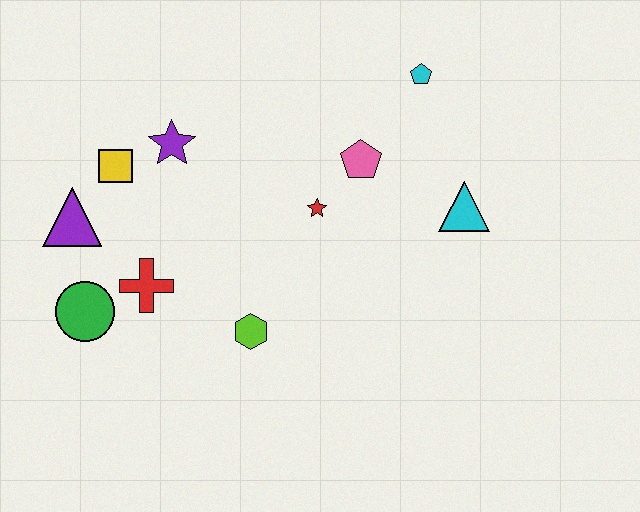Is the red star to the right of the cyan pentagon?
No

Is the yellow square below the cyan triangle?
No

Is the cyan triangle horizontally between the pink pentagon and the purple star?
No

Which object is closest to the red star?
The pink pentagon is closest to the red star.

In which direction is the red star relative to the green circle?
The red star is to the right of the green circle.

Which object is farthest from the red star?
The green circle is farthest from the red star.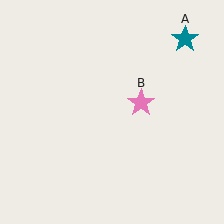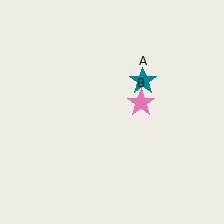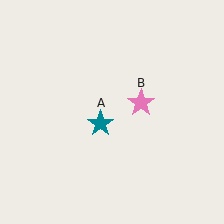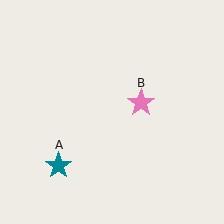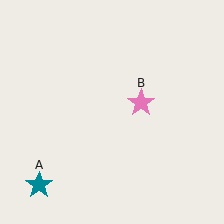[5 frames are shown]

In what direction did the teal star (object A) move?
The teal star (object A) moved down and to the left.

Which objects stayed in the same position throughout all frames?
Pink star (object B) remained stationary.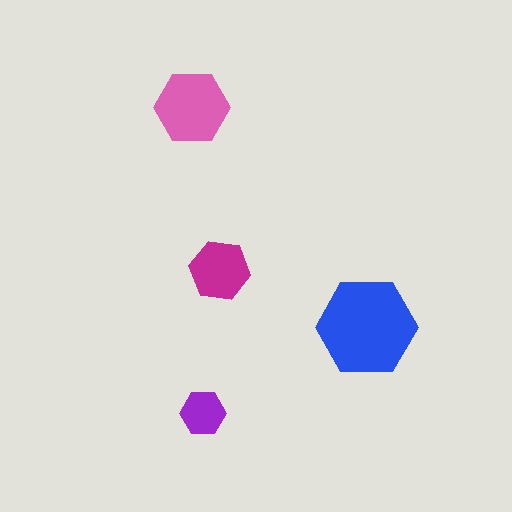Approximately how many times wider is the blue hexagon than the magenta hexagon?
About 1.5 times wider.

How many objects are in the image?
There are 4 objects in the image.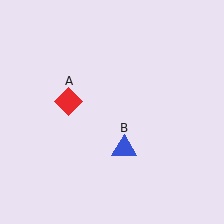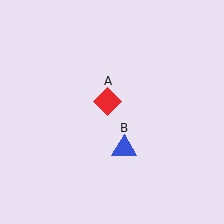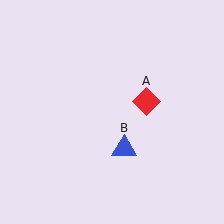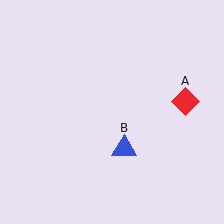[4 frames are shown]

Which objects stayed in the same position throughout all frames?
Blue triangle (object B) remained stationary.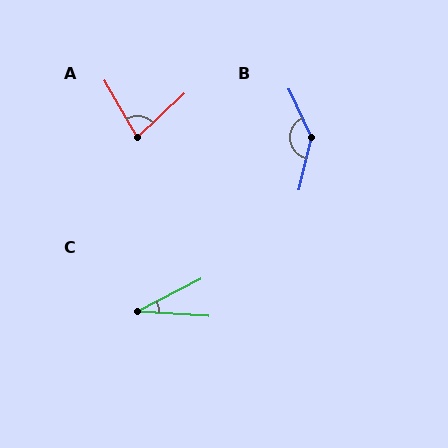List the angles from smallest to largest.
C (30°), A (77°), B (142°).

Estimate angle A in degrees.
Approximately 77 degrees.